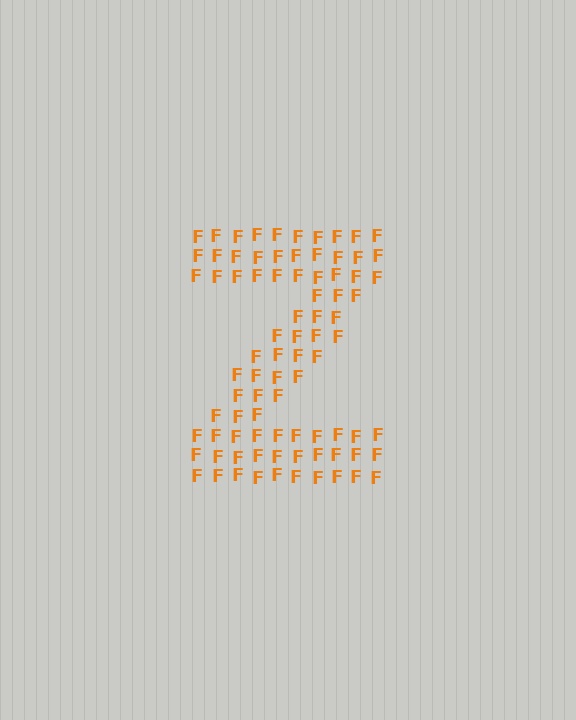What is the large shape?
The large shape is the letter Z.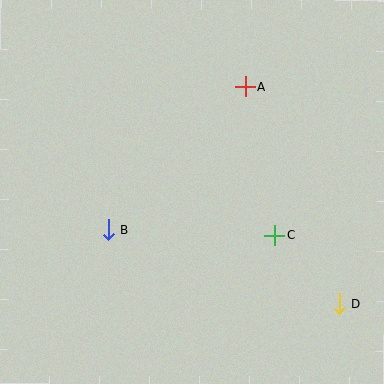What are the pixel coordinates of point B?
Point B is at (108, 229).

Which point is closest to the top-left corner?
Point B is closest to the top-left corner.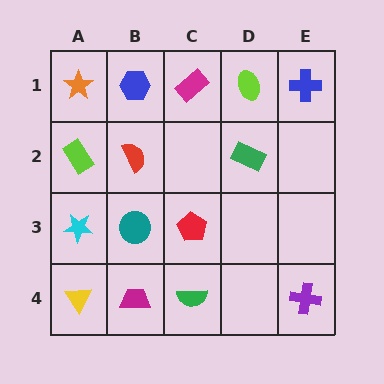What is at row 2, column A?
A lime rectangle.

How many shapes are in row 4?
4 shapes.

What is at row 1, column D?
A lime ellipse.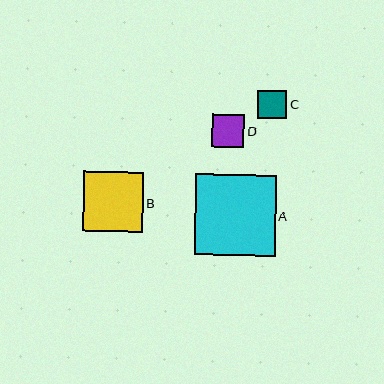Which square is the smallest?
Square C is the smallest with a size of approximately 29 pixels.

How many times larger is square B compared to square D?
Square B is approximately 1.9 times the size of square D.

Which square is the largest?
Square A is the largest with a size of approximately 81 pixels.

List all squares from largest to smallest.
From largest to smallest: A, B, D, C.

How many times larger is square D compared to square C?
Square D is approximately 1.1 times the size of square C.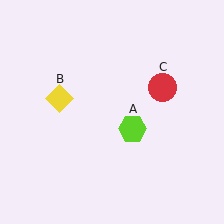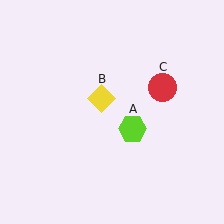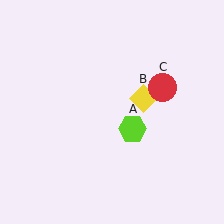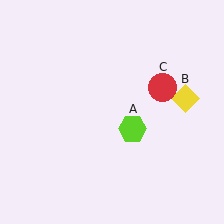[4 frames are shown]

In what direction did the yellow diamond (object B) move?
The yellow diamond (object B) moved right.